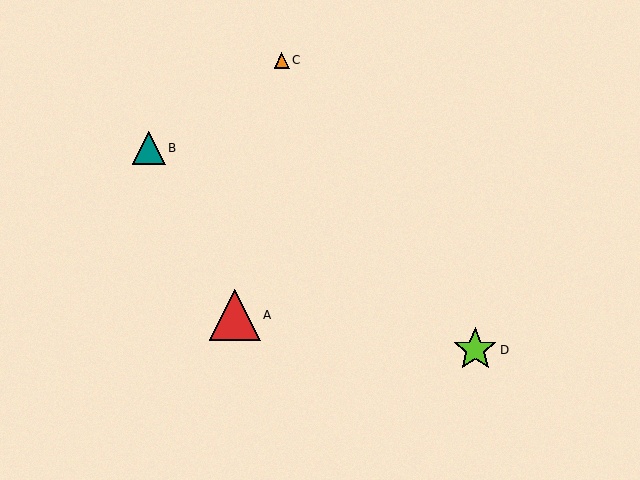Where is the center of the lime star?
The center of the lime star is at (475, 350).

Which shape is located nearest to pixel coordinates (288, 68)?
The orange triangle (labeled C) at (282, 60) is nearest to that location.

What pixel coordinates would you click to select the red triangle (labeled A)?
Click at (235, 315) to select the red triangle A.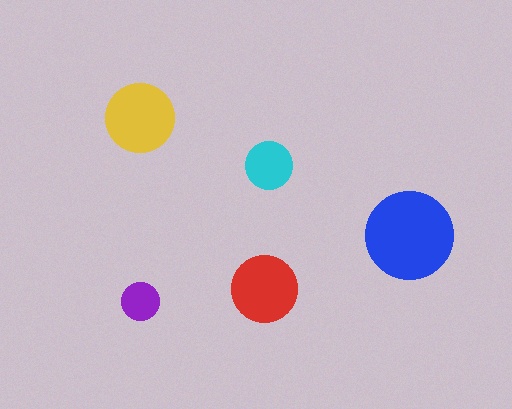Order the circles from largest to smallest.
the blue one, the yellow one, the red one, the cyan one, the purple one.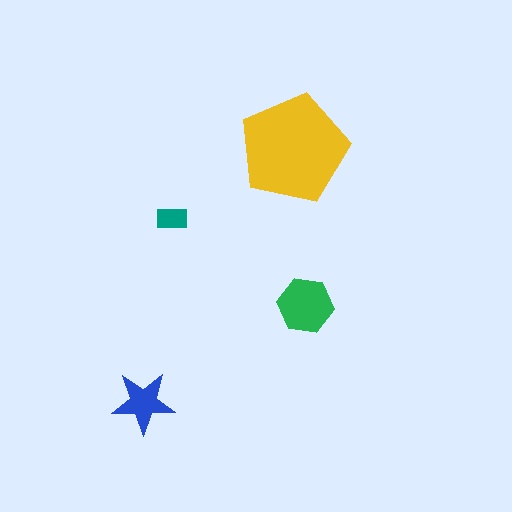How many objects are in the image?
There are 4 objects in the image.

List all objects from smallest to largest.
The teal rectangle, the blue star, the green hexagon, the yellow pentagon.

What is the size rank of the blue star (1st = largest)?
3rd.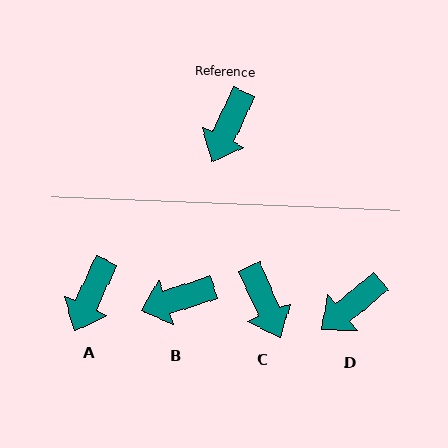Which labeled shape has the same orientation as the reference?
A.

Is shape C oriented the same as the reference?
No, it is off by about 48 degrees.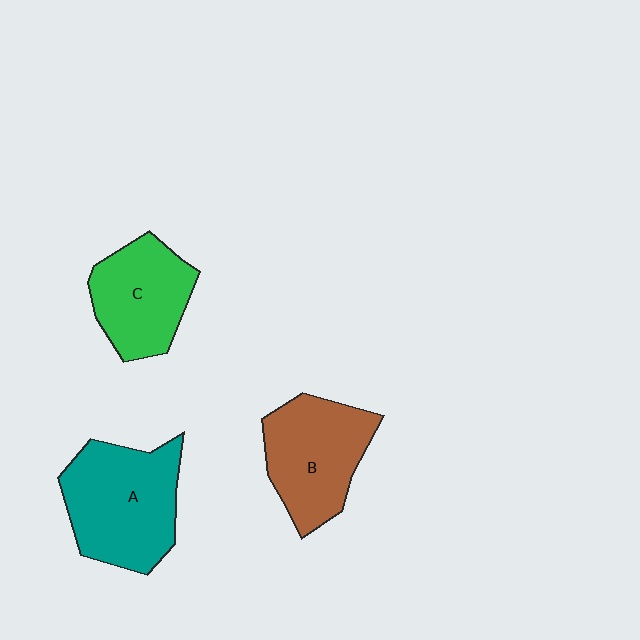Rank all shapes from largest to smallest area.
From largest to smallest: A (teal), B (brown), C (green).